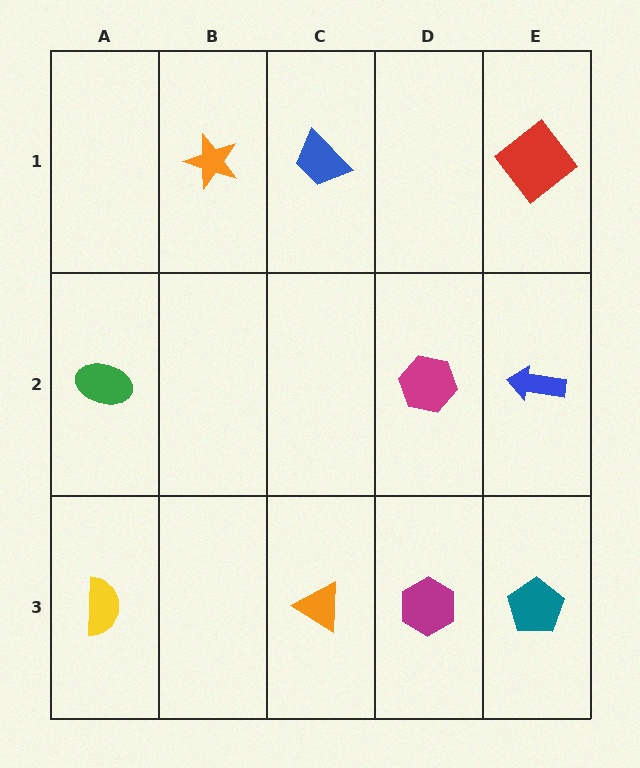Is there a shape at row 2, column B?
No, that cell is empty.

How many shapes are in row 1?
3 shapes.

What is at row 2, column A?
A green ellipse.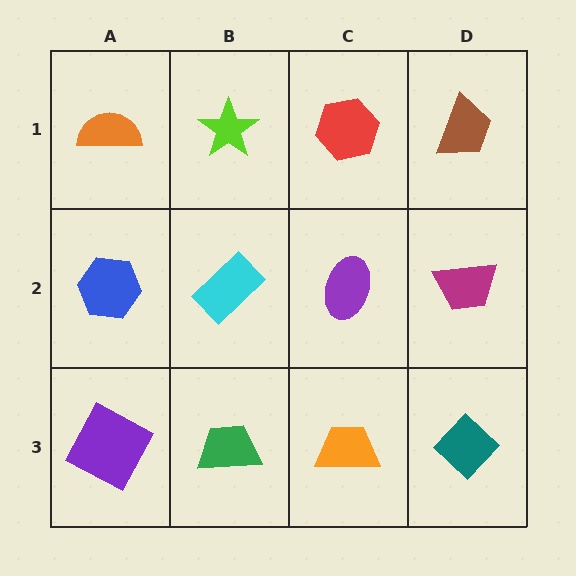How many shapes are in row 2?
4 shapes.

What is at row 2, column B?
A cyan rectangle.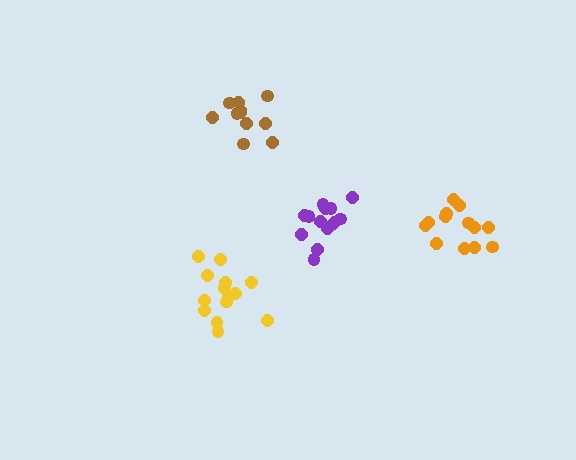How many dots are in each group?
Group 1: 11 dots, Group 2: 14 dots, Group 3: 14 dots, Group 4: 13 dots (52 total).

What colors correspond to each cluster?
The clusters are colored: brown, purple, yellow, orange.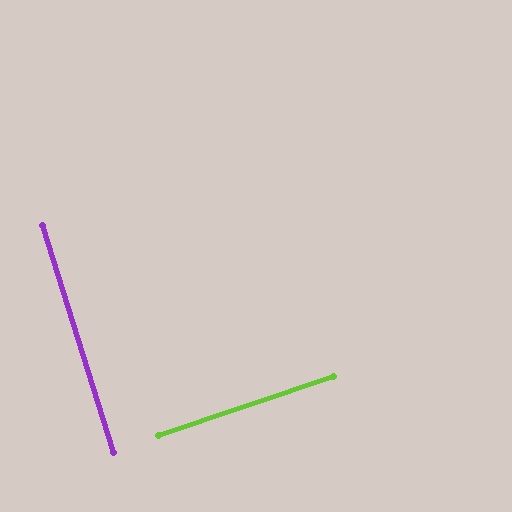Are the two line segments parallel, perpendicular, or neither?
Perpendicular — they meet at approximately 89°.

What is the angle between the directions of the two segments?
Approximately 89 degrees.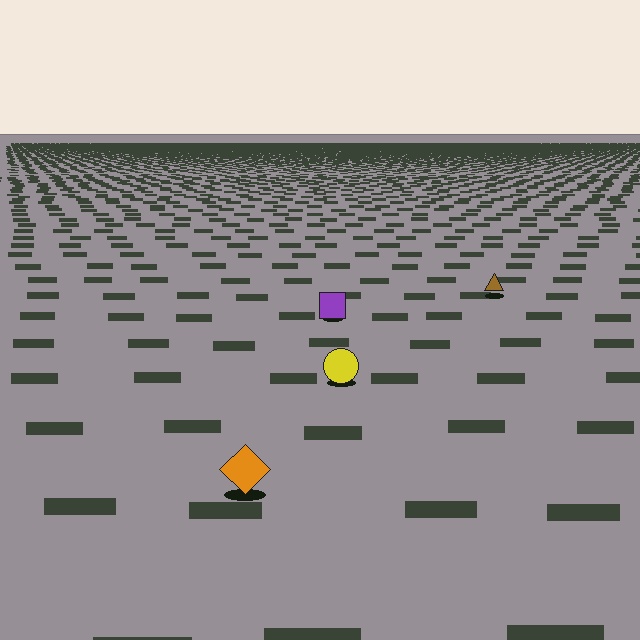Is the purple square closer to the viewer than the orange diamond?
No. The orange diamond is closer — you can tell from the texture gradient: the ground texture is coarser near it.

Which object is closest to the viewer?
The orange diamond is closest. The texture marks near it are larger and more spread out.